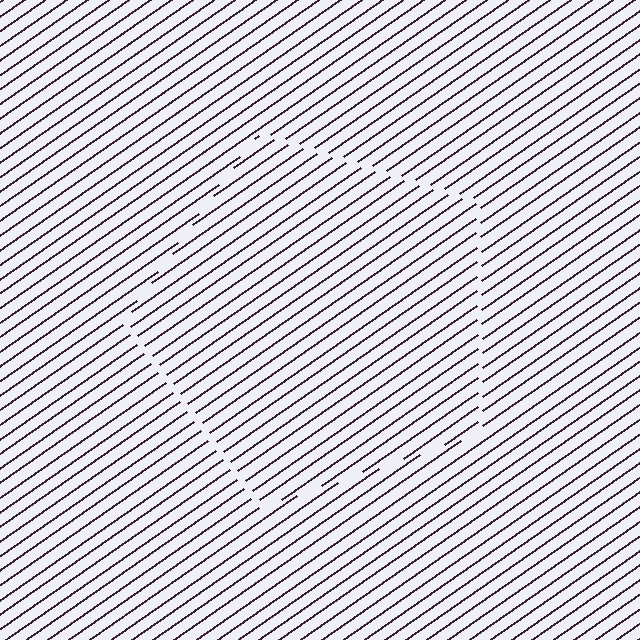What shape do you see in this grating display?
An illusory pentagon. The interior of the shape contains the same grating, shifted by half a period — the contour is defined by the phase discontinuity where line-ends from the inner and outer gratings abut.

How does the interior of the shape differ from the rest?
The interior of the shape contains the same grating, shifted by half a period — the contour is defined by the phase discontinuity where line-ends from the inner and outer gratings abut.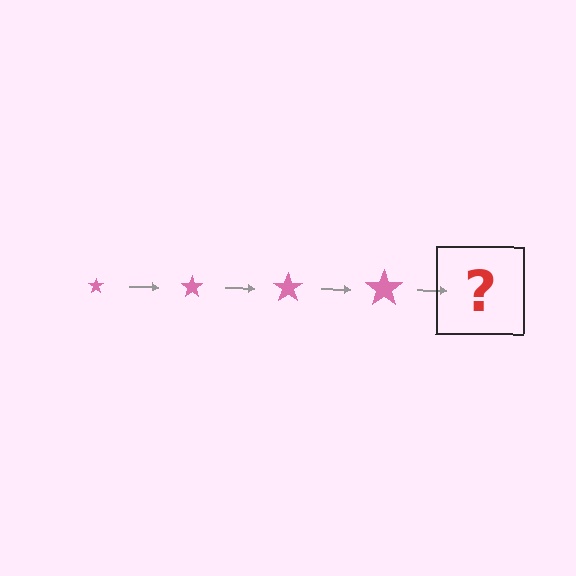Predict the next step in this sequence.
The next step is a pink star, larger than the previous one.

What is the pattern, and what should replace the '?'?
The pattern is that the star gets progressively larger each step. The '?' should be a pink star, larger than the previous one.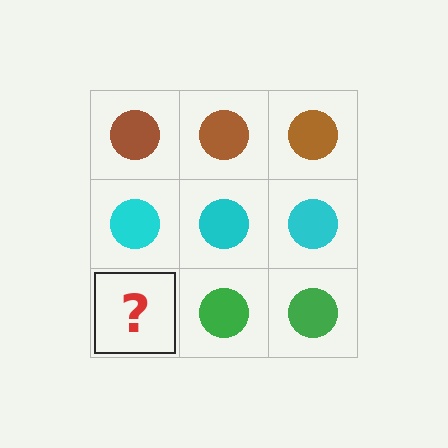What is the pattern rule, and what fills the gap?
The rule is that each row has a consistent color. The gap should be filled with a green circle.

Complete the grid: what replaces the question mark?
The question mark should be replaced with a green circle.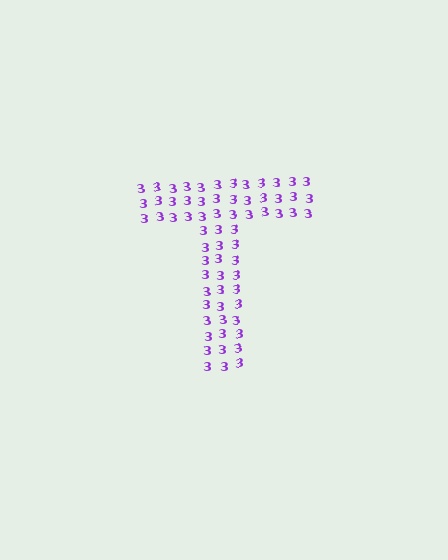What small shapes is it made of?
It is made of small digit 3's.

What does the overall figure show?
The overall figure shows the letter T.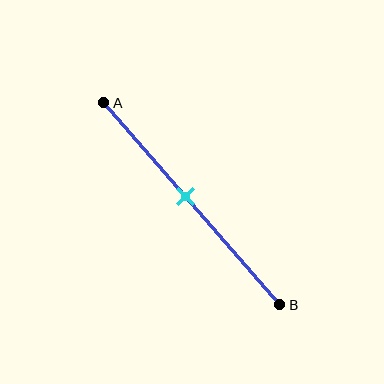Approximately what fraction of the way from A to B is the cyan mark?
The cyan mark is approximately 45% of the way from A to B.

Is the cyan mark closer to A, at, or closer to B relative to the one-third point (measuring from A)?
The cyan mark is closer to point B than the one-third point of segment AB.